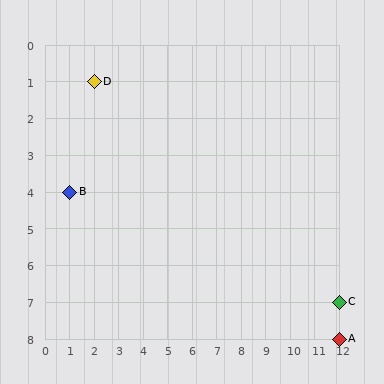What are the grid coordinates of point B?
Point B is at grid coordinates (1, 4).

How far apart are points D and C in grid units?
Points D and C are 10 columns and 6 rows apart (about 11.7 grid units diagonally).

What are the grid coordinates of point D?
Point D is at grid coordinates (2, 1).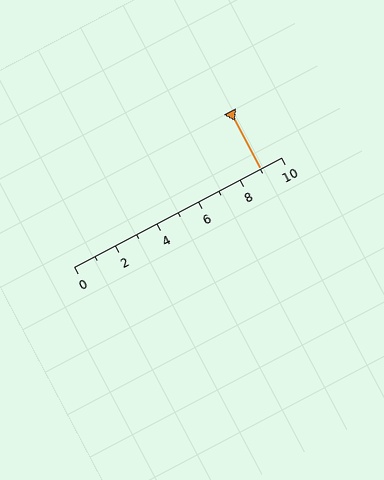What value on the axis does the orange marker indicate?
The marker indicates approximately 9.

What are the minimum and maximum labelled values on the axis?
The axis runs from 0 to 10.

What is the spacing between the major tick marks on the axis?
The major ticks are spaced 2 apart.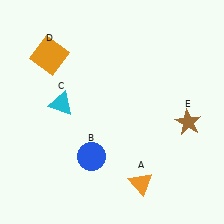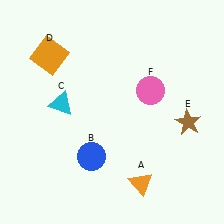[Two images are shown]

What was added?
A pink circle (F) was added in Image 2.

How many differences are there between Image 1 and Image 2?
There is 1 difference between the two images.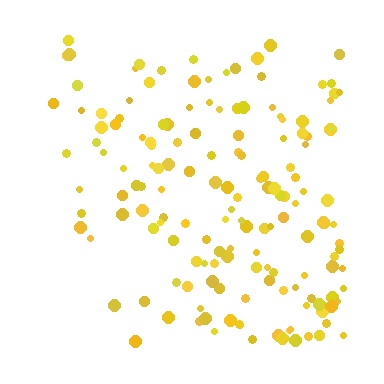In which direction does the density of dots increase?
From left to right, with the right side densest.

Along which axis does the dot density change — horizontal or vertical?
Horizontal.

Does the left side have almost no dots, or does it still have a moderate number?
Still a moderate number, just noticeably fewer than the right.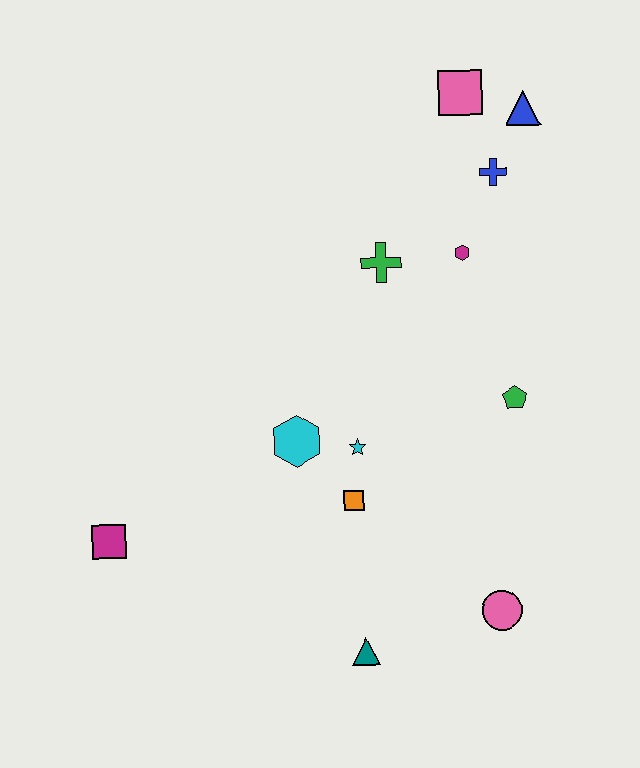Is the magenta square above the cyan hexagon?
No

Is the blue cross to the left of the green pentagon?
Yes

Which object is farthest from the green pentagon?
The magenta square is farthest from the green pentagon.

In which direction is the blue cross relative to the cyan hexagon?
The blue cross is above the cyan hexagon.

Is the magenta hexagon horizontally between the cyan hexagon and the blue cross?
Yes